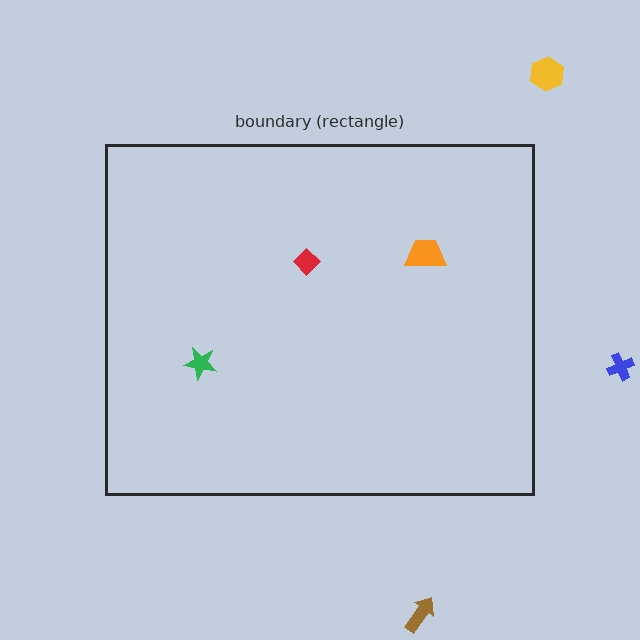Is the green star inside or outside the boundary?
Inside.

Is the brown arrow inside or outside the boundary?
Outside.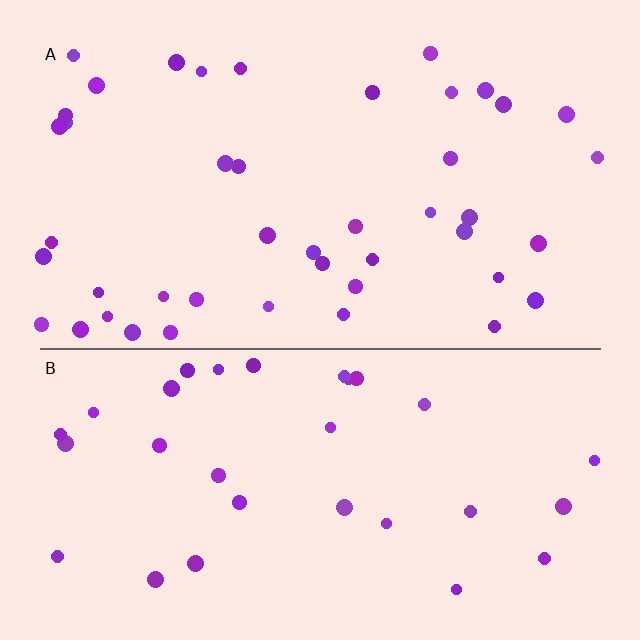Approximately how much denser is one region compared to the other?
Approximately 1.4× — region A over region B.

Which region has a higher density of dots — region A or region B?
A (the top).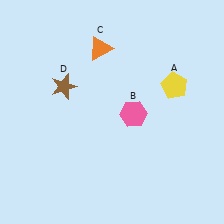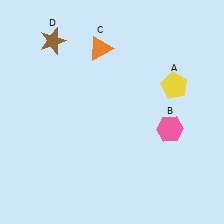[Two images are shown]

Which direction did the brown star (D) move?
The brown star (D) moved up.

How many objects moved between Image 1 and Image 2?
2 objects moved between the two images.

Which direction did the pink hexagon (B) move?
The pink hexagon (B) moved right.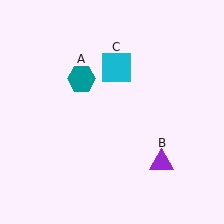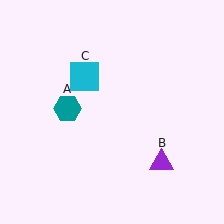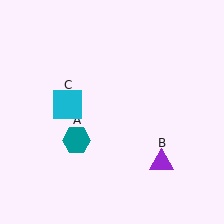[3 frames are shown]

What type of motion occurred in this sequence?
The teal hexagon (object A), cyan square (object C) rotated counterclockwise around the center of the scene.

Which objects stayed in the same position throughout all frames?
Purple triangle (object B) remained stationary.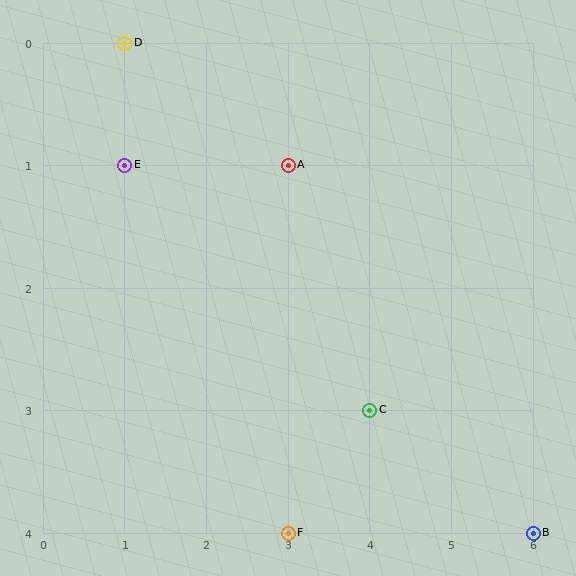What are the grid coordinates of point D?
Point D is at grid coordinates (1, 0).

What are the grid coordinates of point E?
Point E is at grid coordinates (1, 1).